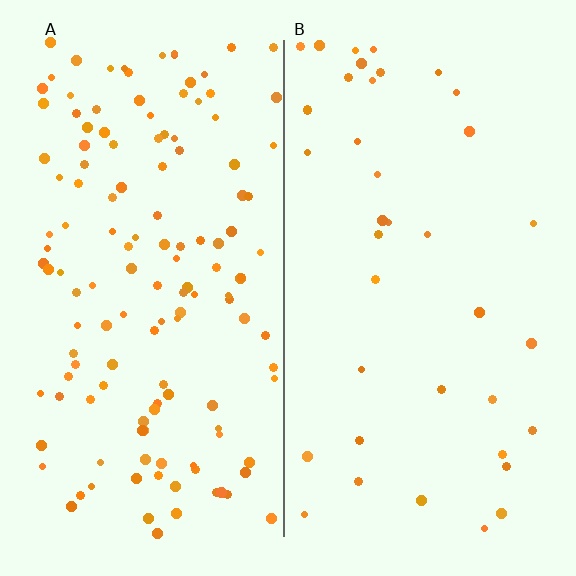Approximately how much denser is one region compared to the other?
Approximately 3.5× — region A over region B.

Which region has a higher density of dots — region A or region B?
A (the left).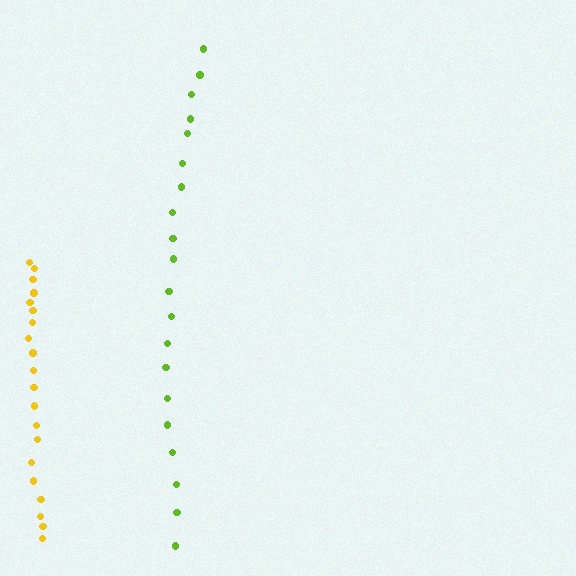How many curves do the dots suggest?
There are 2 distinct paths.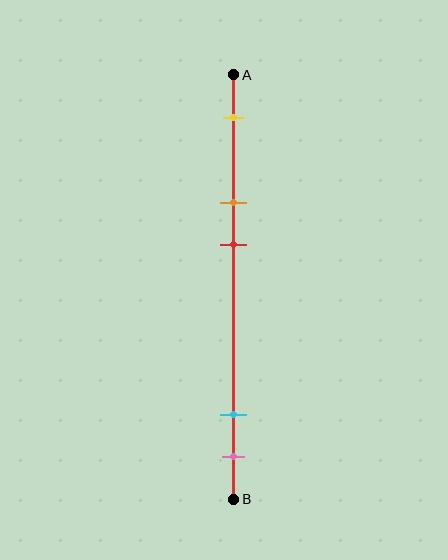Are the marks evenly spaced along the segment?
No, the marks are not evenly spaced.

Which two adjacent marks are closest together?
The cyan and pink marks are the closest adjacent pair.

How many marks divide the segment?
There are 5 marks dividing the segment.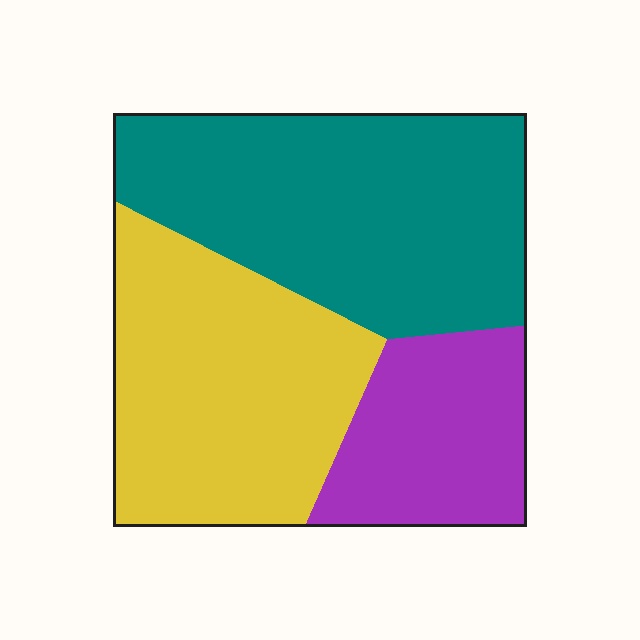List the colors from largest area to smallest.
From largest to smallest: teal, yellow, purple.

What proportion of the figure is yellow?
Yellow covers 37% of the figure.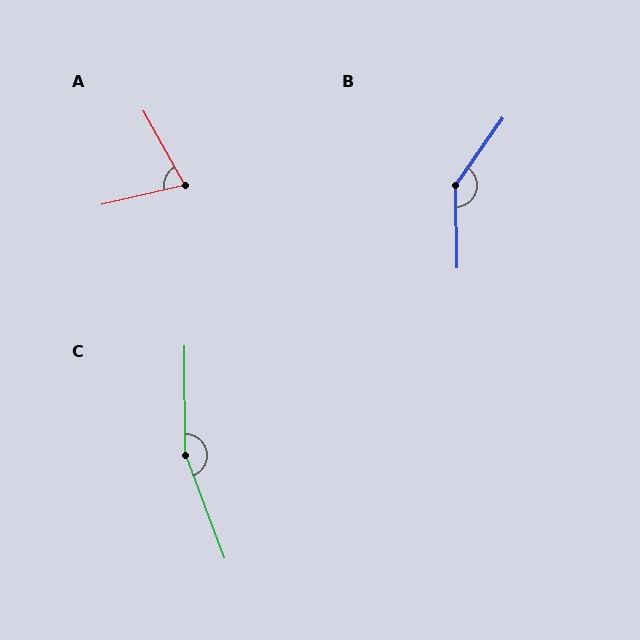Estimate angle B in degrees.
Approximately 144 degrees.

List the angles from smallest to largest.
A (74°), B (144°), C (160°).